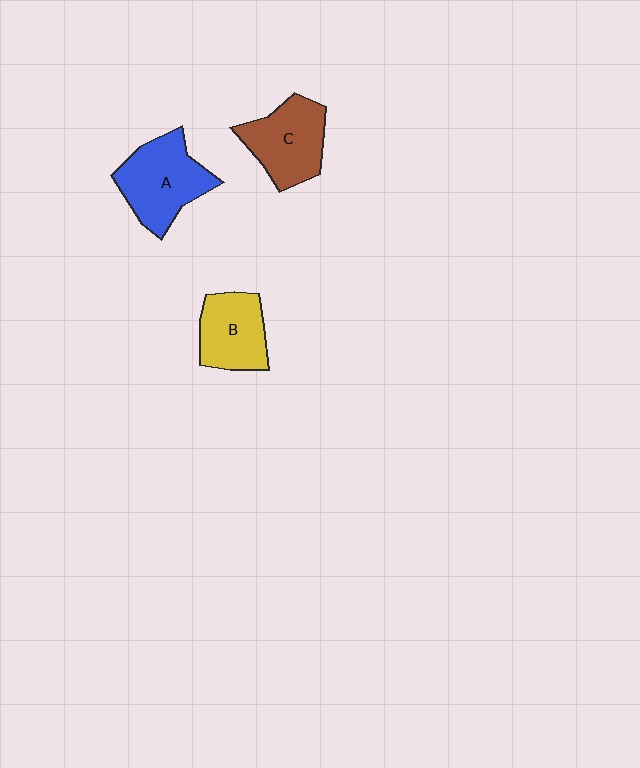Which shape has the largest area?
Shape A (blue).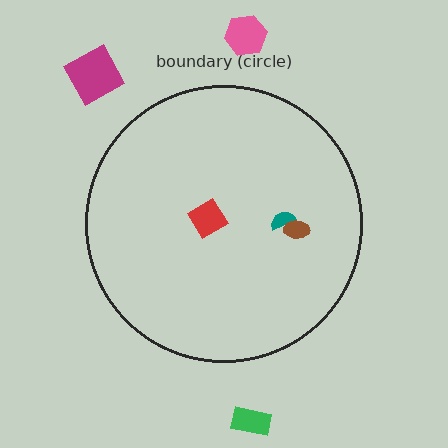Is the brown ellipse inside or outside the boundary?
Inside.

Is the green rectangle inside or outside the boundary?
Outside.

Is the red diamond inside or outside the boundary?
Inside.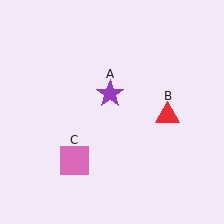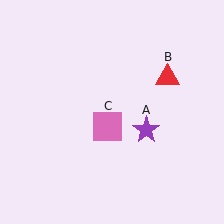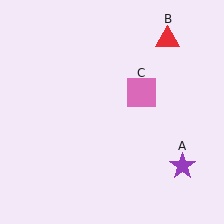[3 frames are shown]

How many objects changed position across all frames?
3 objects changed position: purple star (object A), red triangle (object B), pink square (object C).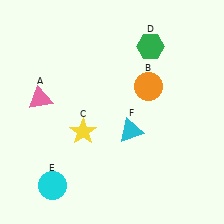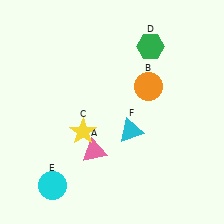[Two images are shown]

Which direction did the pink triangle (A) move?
The pink triangle (A) moved right.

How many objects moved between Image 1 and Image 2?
1 object moved between the two images.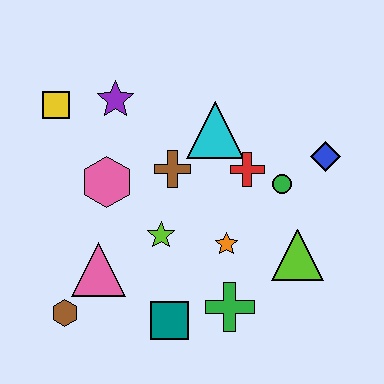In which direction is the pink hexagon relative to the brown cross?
The pink hexagon is to the left of the brown cross.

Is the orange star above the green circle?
No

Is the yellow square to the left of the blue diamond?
Yes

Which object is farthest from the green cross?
The yellow square is farthest from the green cross.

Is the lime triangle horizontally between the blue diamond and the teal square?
Yes